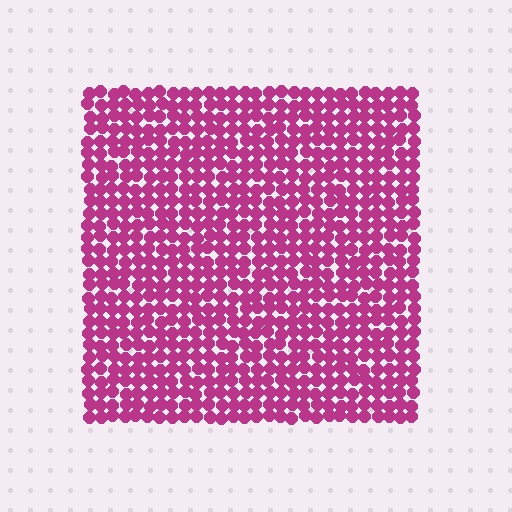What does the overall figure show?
The overall figure shows a square.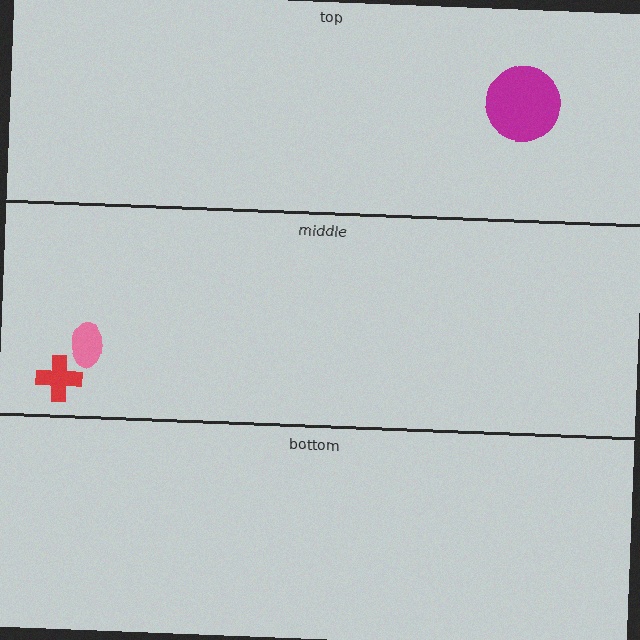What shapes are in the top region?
The yellow hexagon, the magenta circle.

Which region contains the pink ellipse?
The middle region.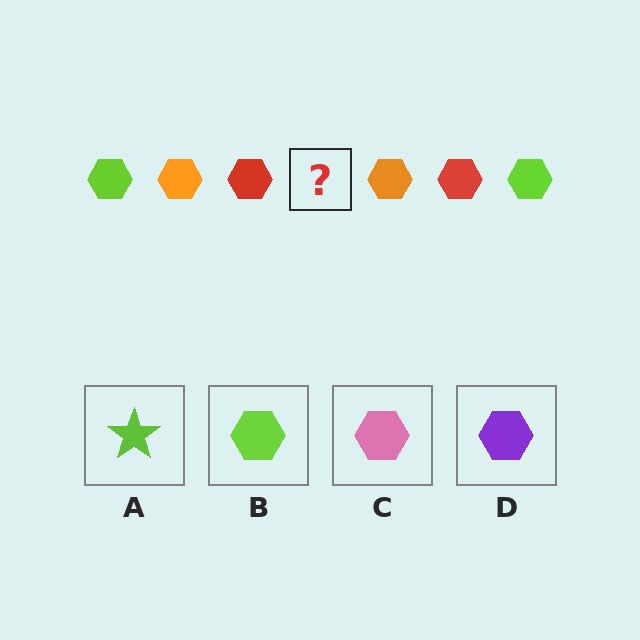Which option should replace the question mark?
Option B.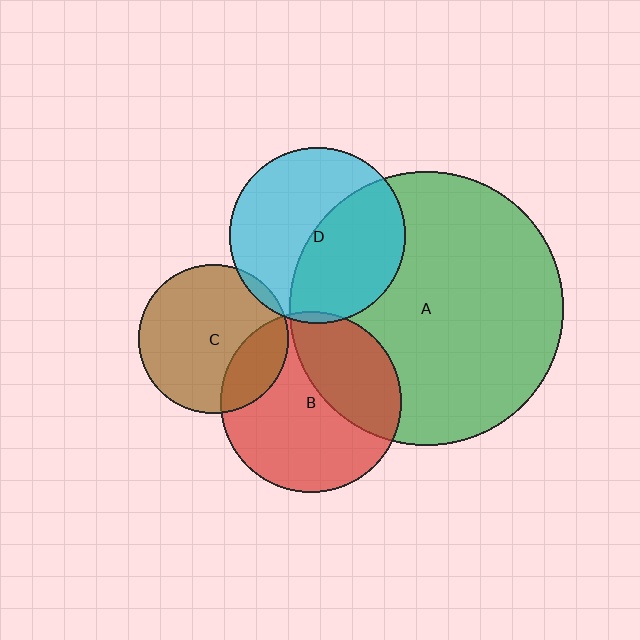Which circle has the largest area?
Circle A (green).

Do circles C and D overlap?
Yes.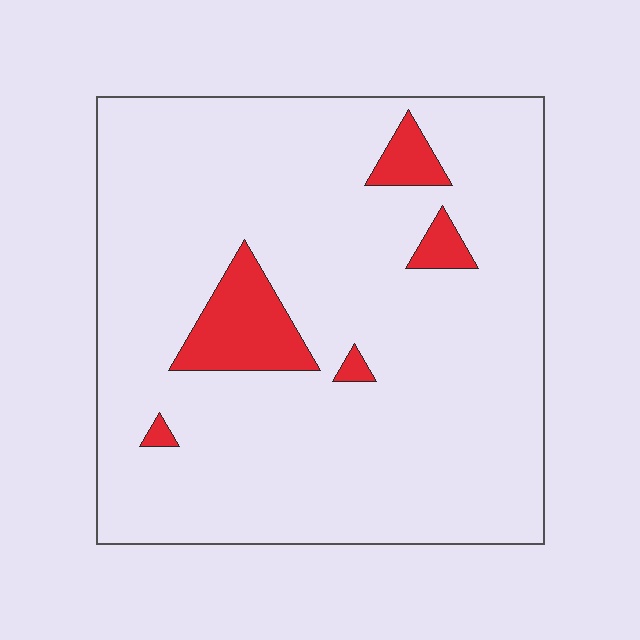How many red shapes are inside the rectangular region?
5.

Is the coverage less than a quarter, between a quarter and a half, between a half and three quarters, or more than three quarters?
Less than a quarter.